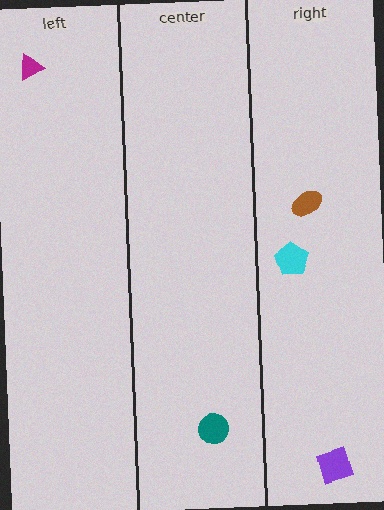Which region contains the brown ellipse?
The right region.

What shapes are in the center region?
The teal circle.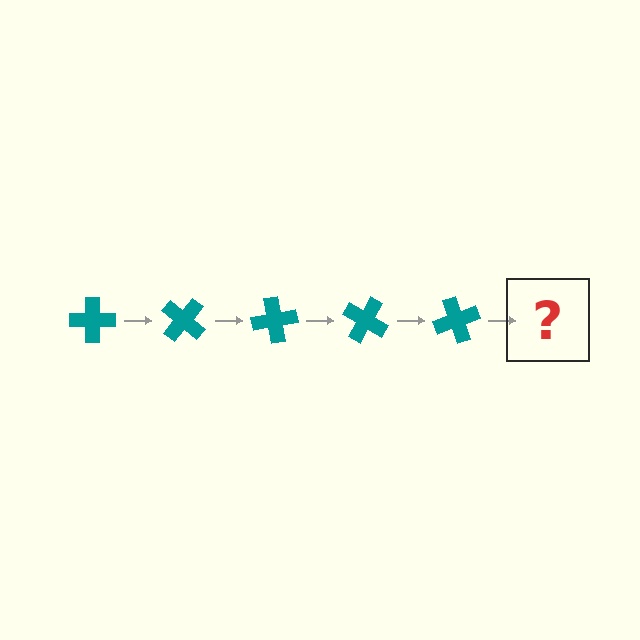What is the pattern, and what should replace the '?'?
The pattern is that the cross rotates 40 degrees each step. The '?' should be a teal cross rotated 200 degrees.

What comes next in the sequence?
The next element should be a teal cross rotated 200 degrees.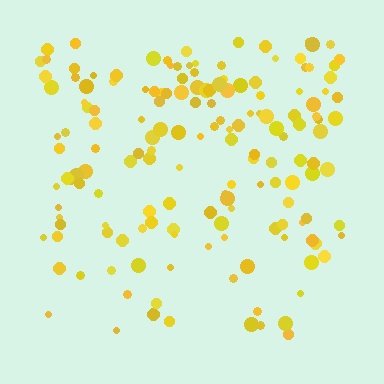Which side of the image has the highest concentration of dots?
The top.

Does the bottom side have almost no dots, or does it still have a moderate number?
Still a moderate number, just noticeably fewer than the top.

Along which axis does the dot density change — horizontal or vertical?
Vertical.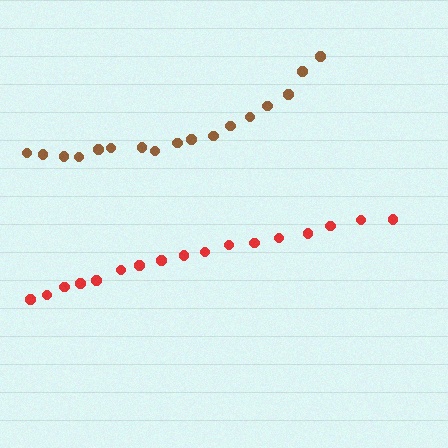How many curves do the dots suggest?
There are 2 distinct paths.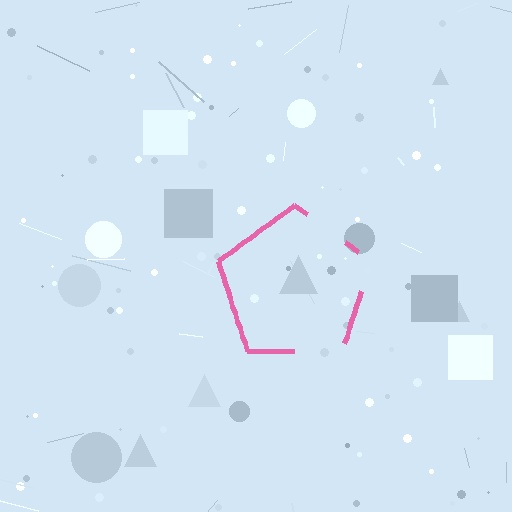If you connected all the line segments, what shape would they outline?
They would outline a pentagon.